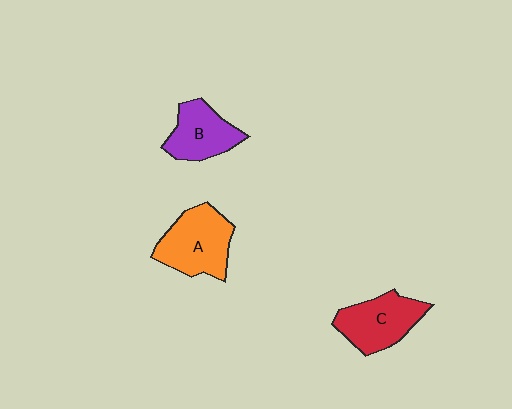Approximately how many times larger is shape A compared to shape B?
Approximately 1.3 times.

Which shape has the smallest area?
Shape B (purple).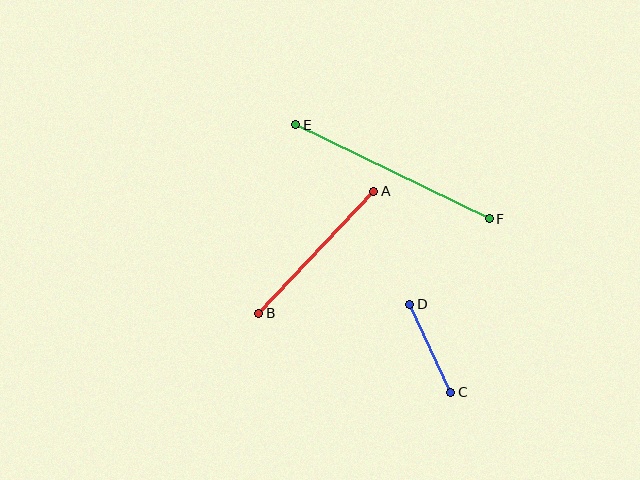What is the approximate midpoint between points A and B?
The midpoint is at approximately (316, 252) pixels.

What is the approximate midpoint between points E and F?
The midpoint is at approximately (393, 172) pixels.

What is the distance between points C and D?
The distance is approximately 97 pixels.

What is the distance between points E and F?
The distance is approximately 215 pixels.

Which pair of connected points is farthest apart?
Points E and F are farthest apart.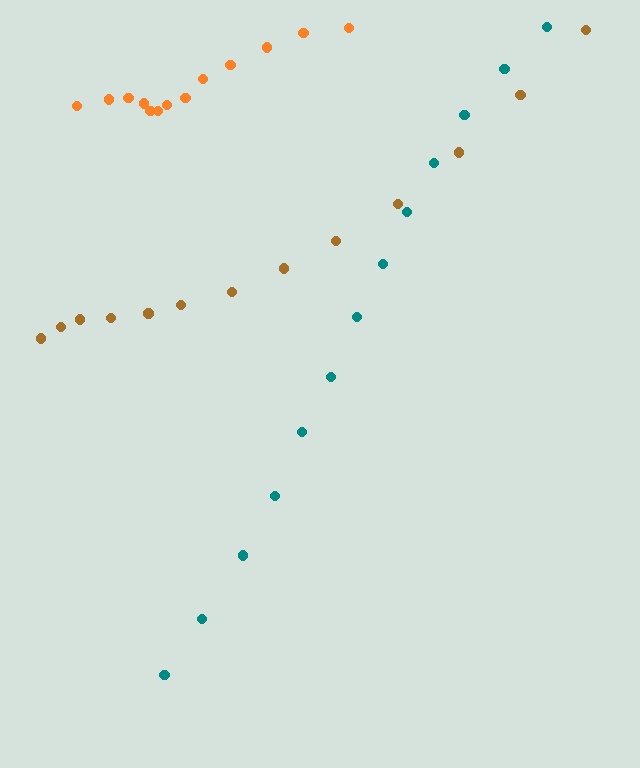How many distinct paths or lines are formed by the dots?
There are 3 distinct paths.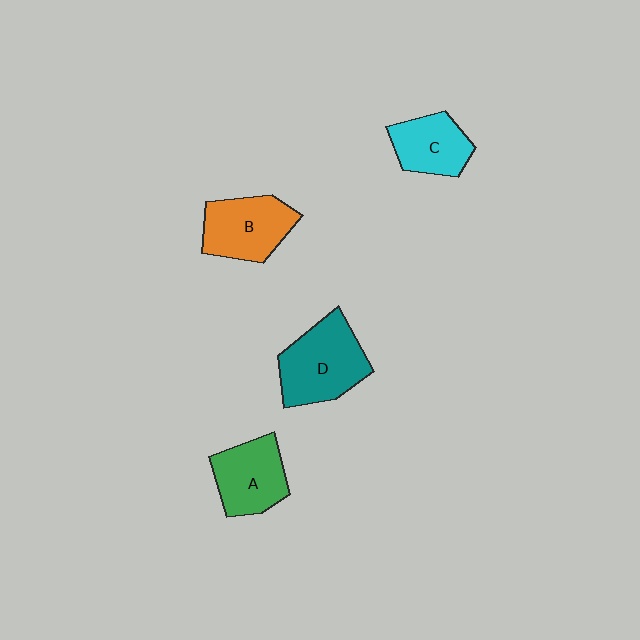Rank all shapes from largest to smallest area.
From largest to smallest: D (teal), B (orange), A (green), C (cyan).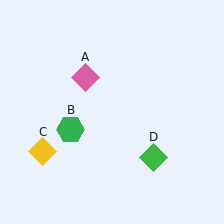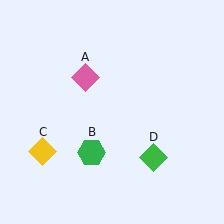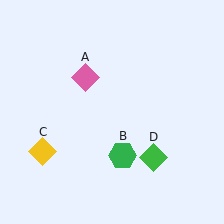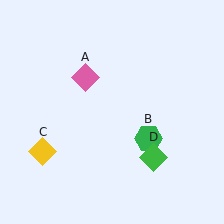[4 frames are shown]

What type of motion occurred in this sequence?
The green hexagon (object B) rotated counterclockwise around the center of the scene.